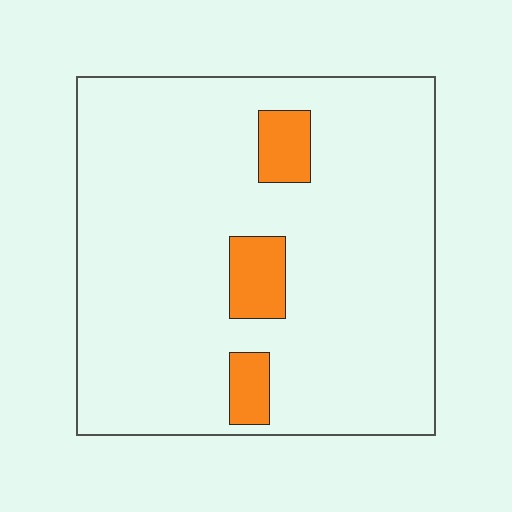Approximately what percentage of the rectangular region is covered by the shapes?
Approximately 10%.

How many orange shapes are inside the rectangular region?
3.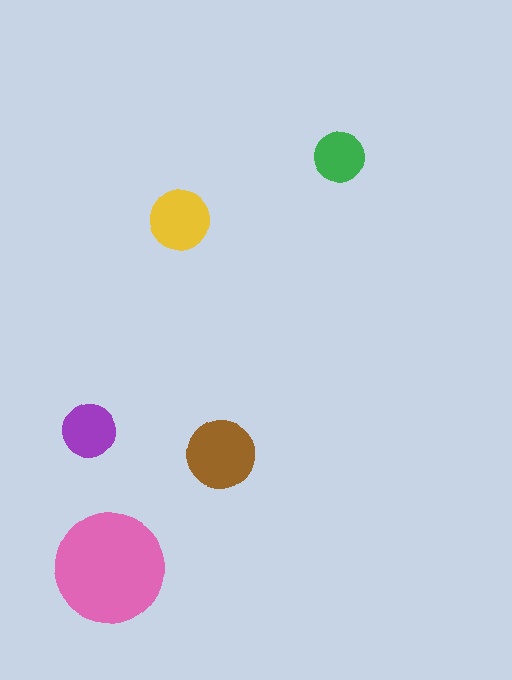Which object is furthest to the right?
The green circle is rightmost.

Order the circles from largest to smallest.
the pink one, the brown one, the yellow one, the purple one, the green one.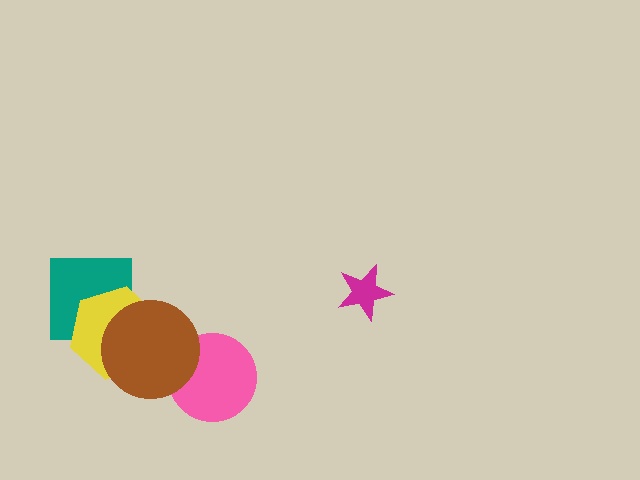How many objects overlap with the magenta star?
0 objects overlap with the magenta star.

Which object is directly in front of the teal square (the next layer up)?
The yellow hexagon is directly in front of the teal square.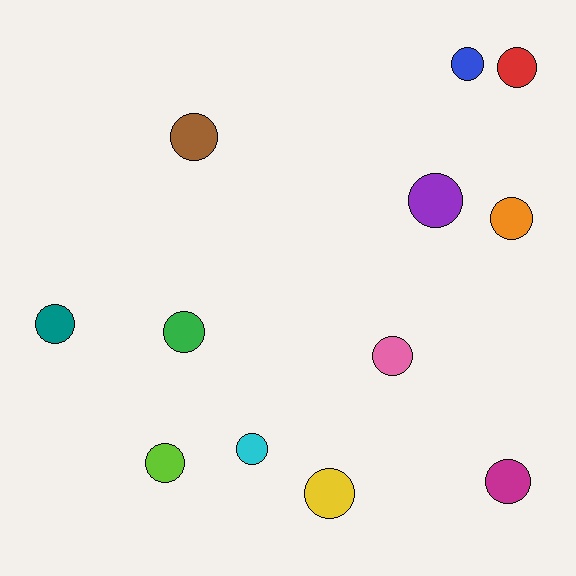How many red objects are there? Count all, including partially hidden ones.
There is 1 red object.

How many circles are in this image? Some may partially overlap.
There are 12 circles.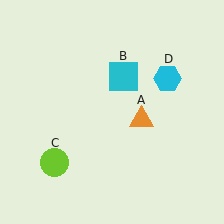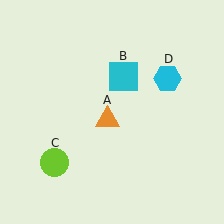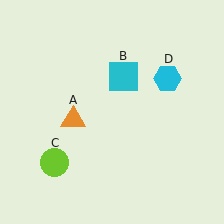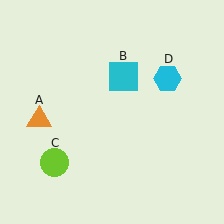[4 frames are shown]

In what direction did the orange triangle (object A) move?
The orange triangle (object A) moved left.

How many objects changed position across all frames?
1 object changed position: orange triangle (object A).